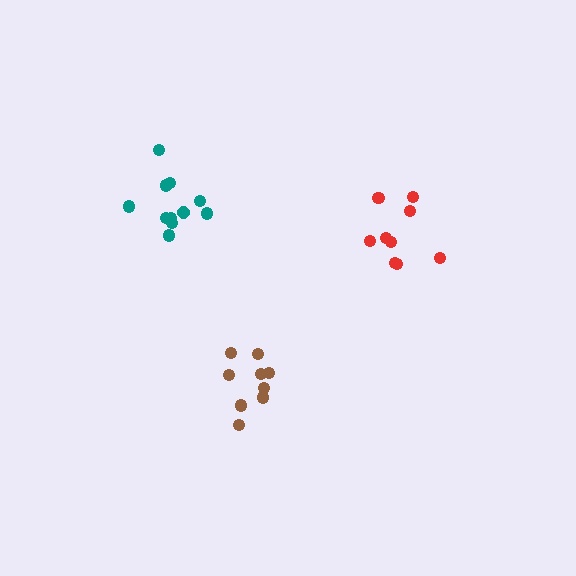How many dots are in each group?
Group 1: 9 dots, Group 2: 9 dots, Group 3: 11 dots (29 total).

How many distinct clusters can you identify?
There are 3 distinct clusters.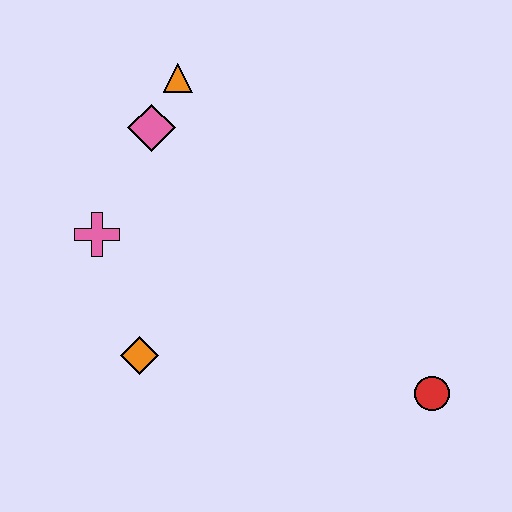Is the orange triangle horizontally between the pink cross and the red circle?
Yes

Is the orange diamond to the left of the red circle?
Yes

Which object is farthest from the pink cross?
The red circle is farthest from the pink cross.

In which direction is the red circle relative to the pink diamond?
The red circle is to the right of the pink diamond.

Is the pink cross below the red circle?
No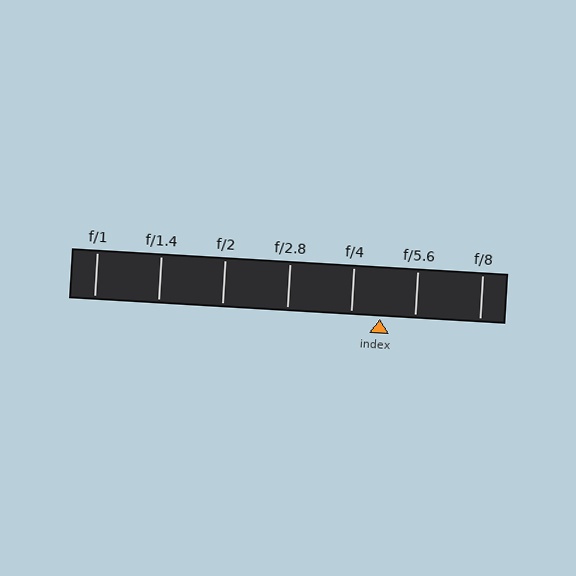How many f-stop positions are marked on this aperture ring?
There are 7 f-stop positions marked.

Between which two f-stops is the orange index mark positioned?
The index mark is between f/4 and f/5.6.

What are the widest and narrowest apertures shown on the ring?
The widest aperture shown is f/1 and the narrowest is f/8.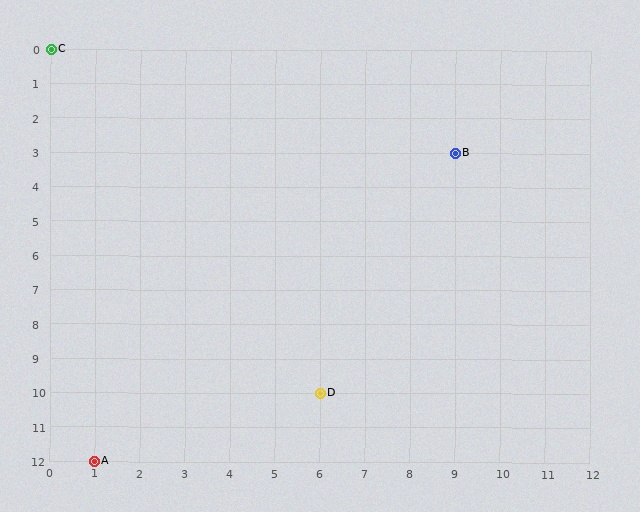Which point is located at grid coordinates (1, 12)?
Point A is at (1, 12).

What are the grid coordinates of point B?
Point B is at grid coordinates (9, 3).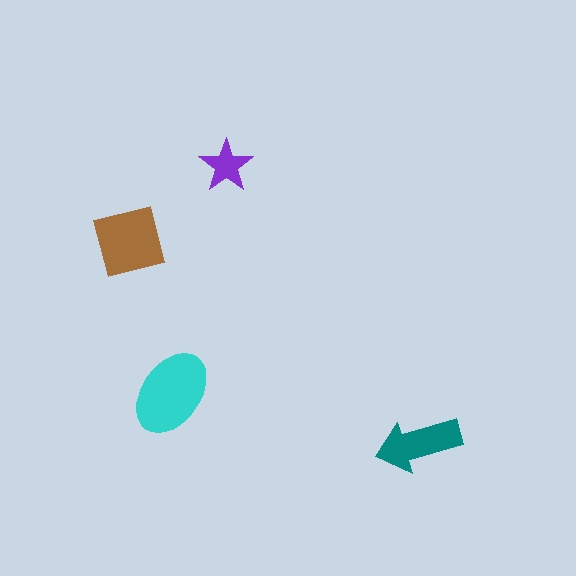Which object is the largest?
The cyan ellipse.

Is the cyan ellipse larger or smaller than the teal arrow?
Larger.